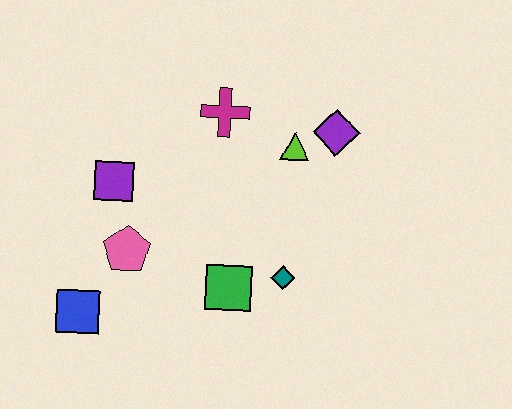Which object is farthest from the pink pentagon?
The purple diamond is farthest from the pink pentagon.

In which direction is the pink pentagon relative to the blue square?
The pink pentagon is above the blue square.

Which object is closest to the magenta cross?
The lime triangle is closest to the magenta cross.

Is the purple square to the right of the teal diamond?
No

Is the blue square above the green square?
No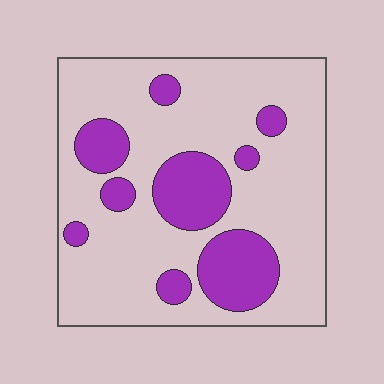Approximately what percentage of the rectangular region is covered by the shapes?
Approximately 25%.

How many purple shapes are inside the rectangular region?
9.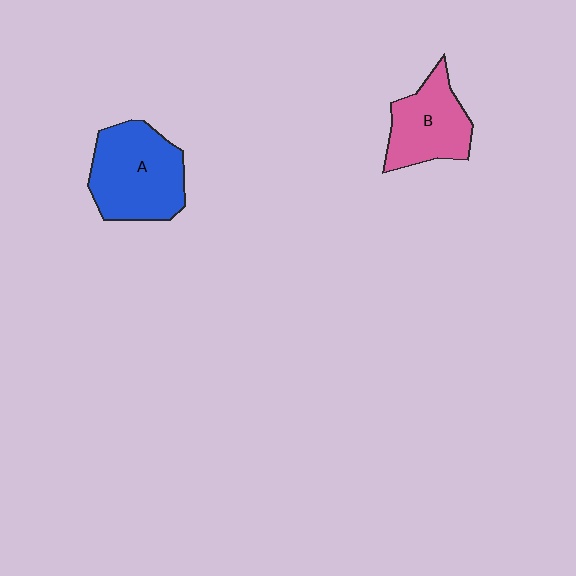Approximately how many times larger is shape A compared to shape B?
Approximately 1.3 times.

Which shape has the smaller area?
Shape B (pink).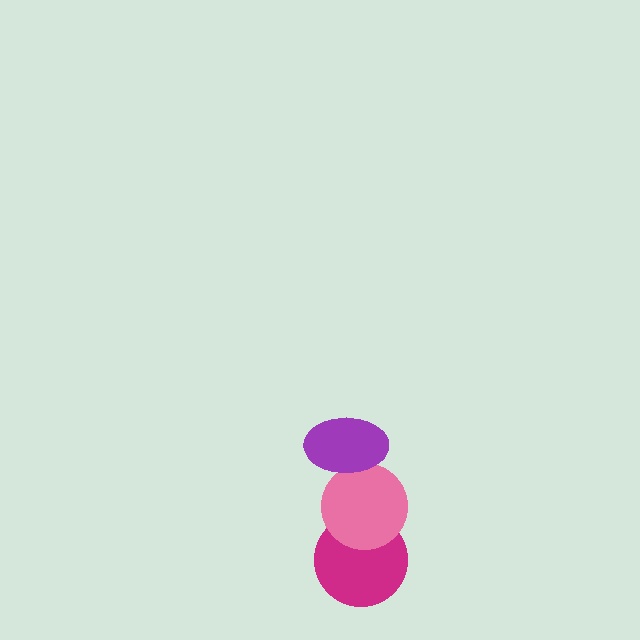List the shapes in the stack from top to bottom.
From top to bottom: the purple ellipse, the pink circle, the magenta circle.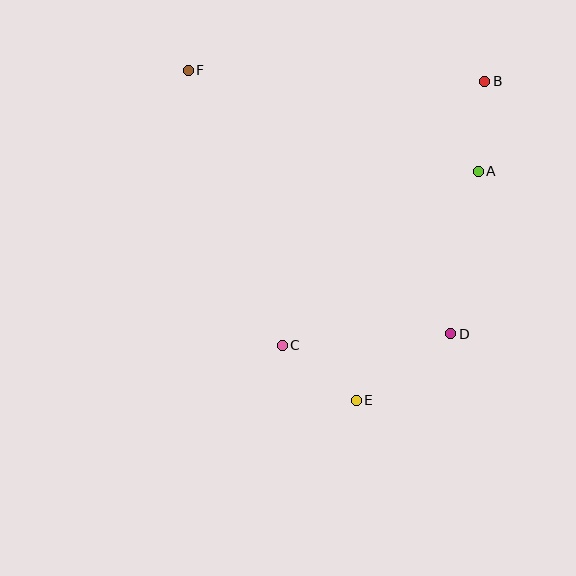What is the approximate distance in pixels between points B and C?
The distance between B and C is approximately 333 pixels.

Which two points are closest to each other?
Points A and B are closest to each other.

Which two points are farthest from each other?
Points D and F are farthest from each other.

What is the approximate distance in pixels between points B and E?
The distance between B and E is approximately 344 pixels.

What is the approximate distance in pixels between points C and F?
The distance between C and F is approximately 291 pixels.